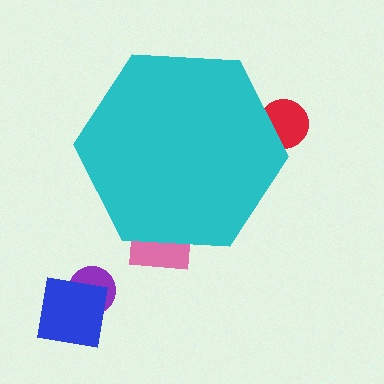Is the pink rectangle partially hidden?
Yes, the pink rectangle is partially hidden behind the cyan hexagon.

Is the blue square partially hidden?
No, the blue square is fully visible.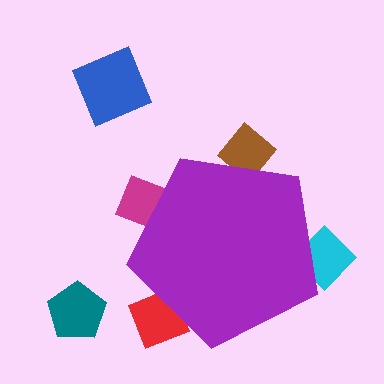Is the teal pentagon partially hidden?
No, the teal pentagon is fully visible.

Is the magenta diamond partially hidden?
Yes, the magenta diamond is partially hidden behind the purple pentagon.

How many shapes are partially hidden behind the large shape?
4 shapes are partially hidden.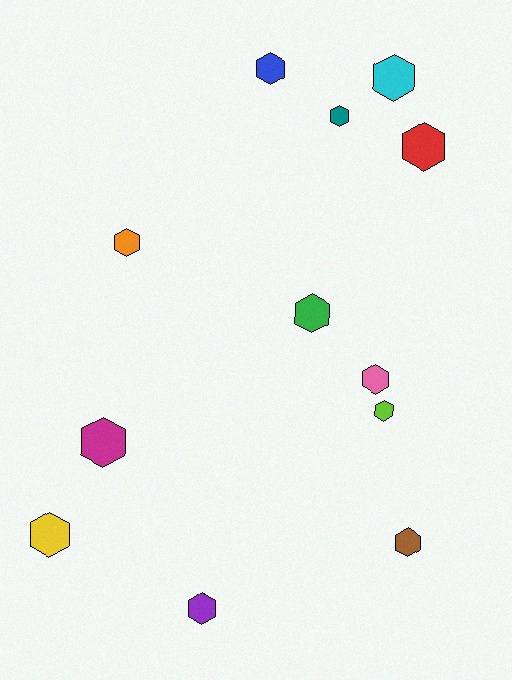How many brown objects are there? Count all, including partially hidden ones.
There is 1 brown object.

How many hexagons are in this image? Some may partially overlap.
There are 12 hexagons.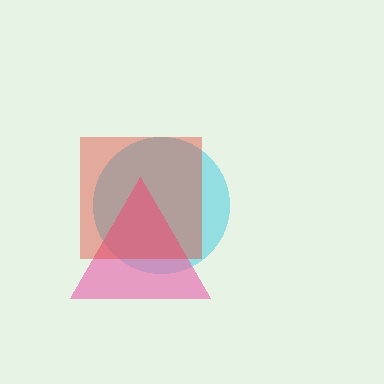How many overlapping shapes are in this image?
There are 3 overlapping shapes in the image.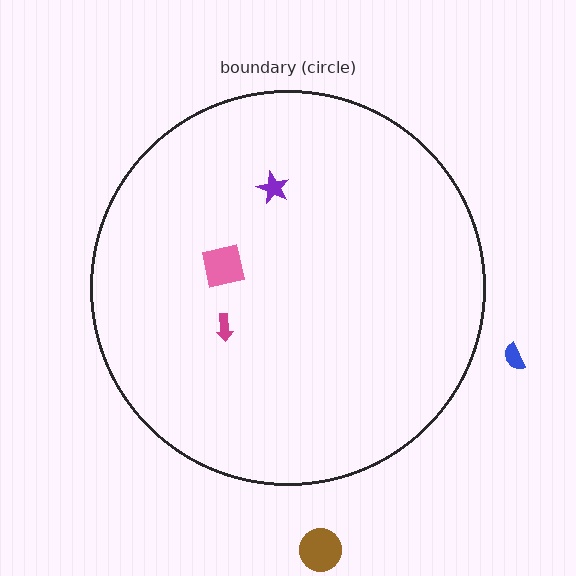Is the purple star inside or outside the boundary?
Inside.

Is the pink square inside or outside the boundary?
Inside.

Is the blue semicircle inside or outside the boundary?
Outside.